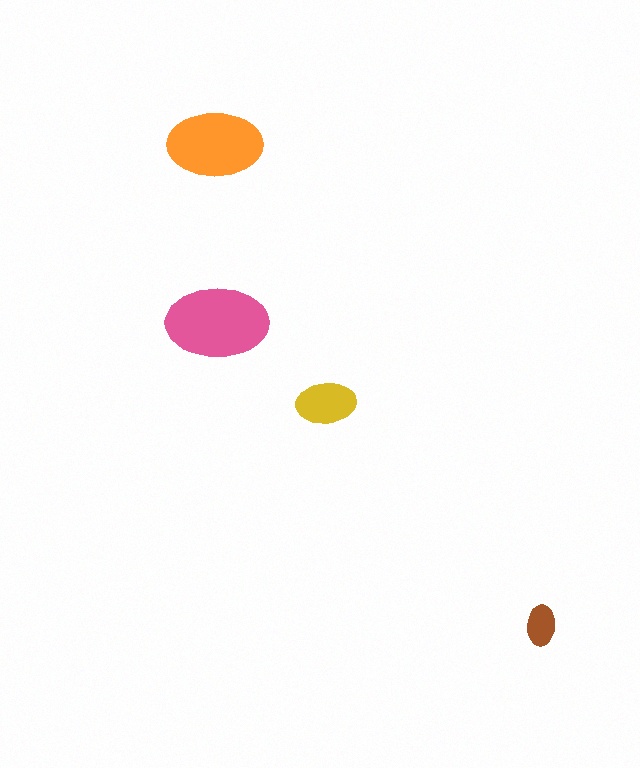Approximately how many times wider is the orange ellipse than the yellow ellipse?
About 1.5 times wider.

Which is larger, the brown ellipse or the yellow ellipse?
The yellow one.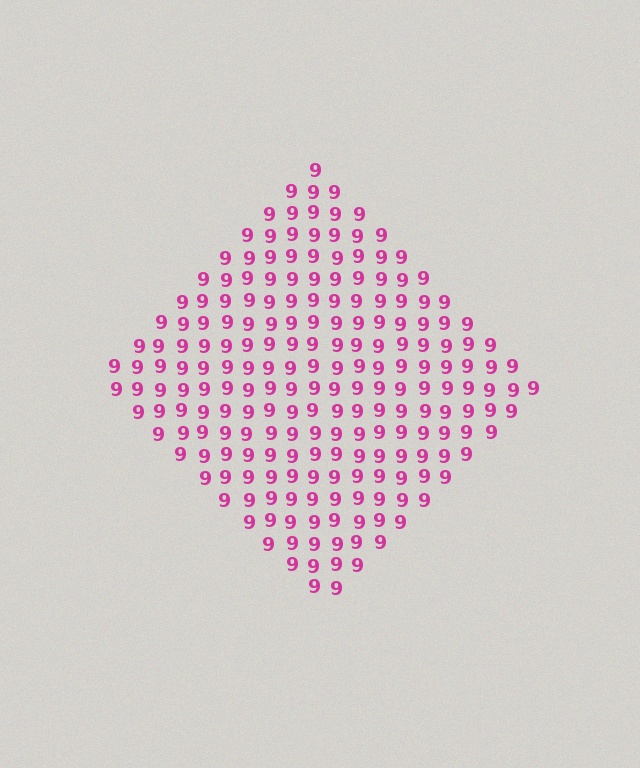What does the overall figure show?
The overall figure shows a diamond.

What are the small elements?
The small elements are digit 9's.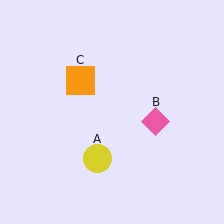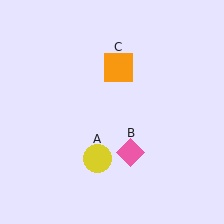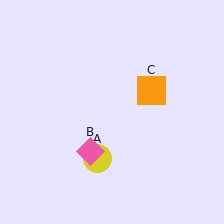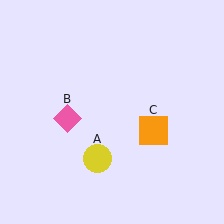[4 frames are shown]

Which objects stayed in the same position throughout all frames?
Yellow circle (object A) remained stationary.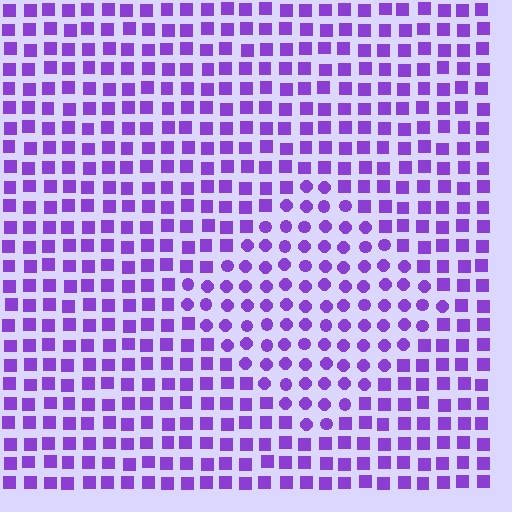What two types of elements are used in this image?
The image uses circles inside the diamond region and squares outside it.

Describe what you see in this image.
The image is filled with small purple elements arranged in a uniform grid. A diamond-shaped region contains circles, while the surrounding area contains squares. The boundary is defined purely by the change in element shape.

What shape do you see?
I see a diamond.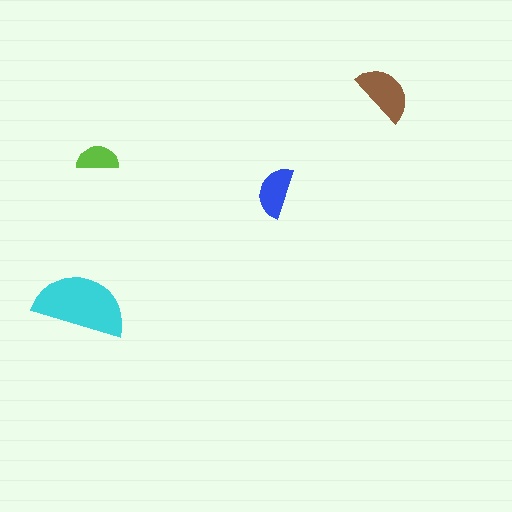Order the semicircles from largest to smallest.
the cyan one, the brown one, the blue one, the lime one.